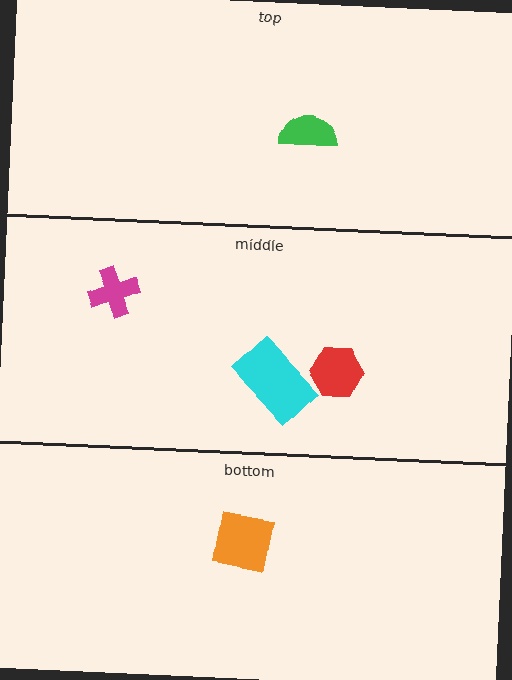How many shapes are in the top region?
1.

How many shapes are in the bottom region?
1.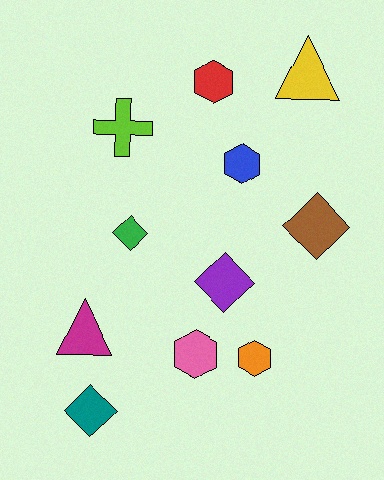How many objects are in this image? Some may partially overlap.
There are 11 objects.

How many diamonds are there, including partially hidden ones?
There are 4 diamonds.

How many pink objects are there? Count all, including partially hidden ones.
There is 1 pink object.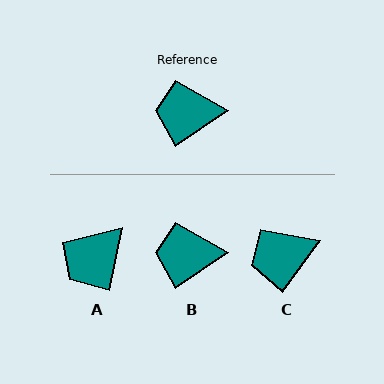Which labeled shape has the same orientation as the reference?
B.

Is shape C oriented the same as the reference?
No, it is off by about 20 degrees.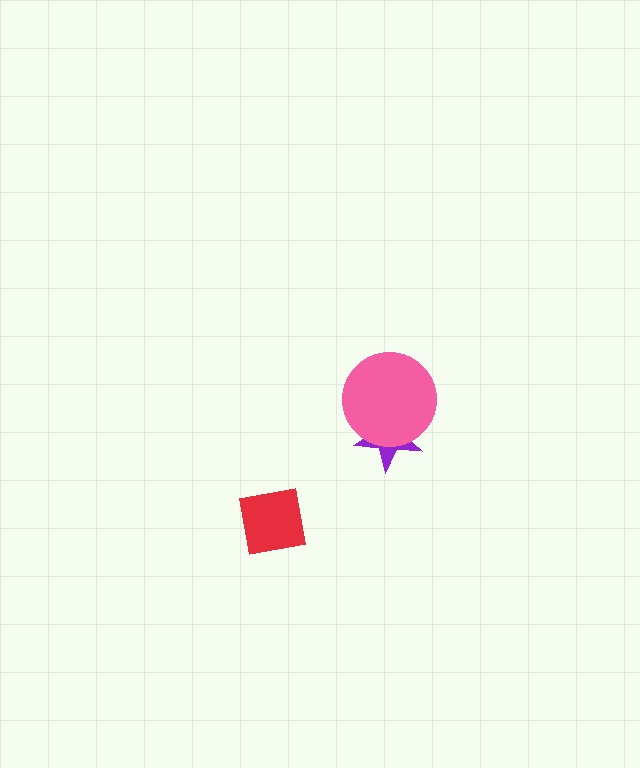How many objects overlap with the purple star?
1 object overlaps with the purple star.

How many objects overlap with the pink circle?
1 object overlaps with the pink circle.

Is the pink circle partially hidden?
No, no other shape covers it.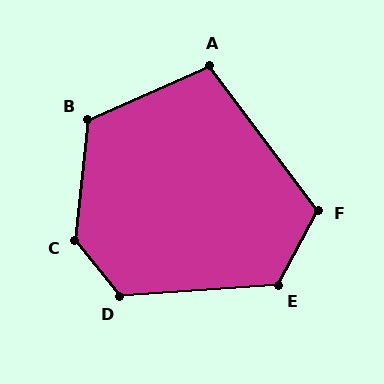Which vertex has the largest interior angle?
C, at approximately 135 degrees.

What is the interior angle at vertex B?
Approximately 120 degrees (obtuse).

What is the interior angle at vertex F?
Approximately 115 degrees (obtuse).